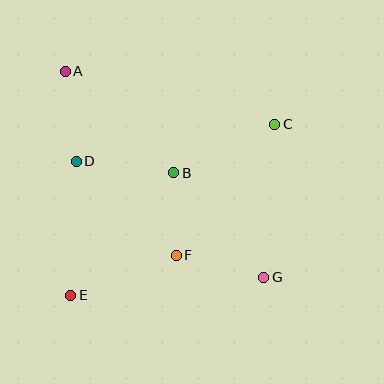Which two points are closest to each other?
Points B and F are closest to each other.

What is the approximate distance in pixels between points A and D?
The distance between A and D is approximately 91 pixels.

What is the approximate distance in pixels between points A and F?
The distance between A and F is approximately 215 pixels.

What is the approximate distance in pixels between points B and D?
The distance between B and D is approximately 98 pixels.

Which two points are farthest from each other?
Points A and G are farthest from each other.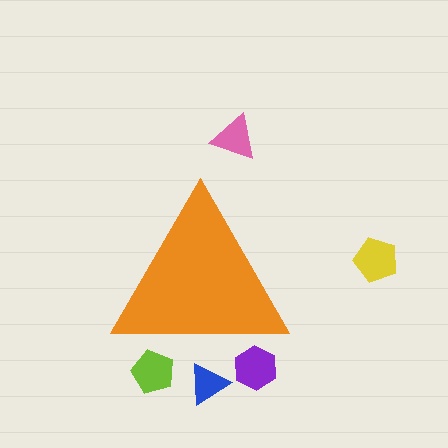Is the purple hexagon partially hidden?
Yes, the purple hexagon is partially hidden behind the orange triangle.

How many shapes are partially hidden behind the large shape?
3 shapes are partially hidden.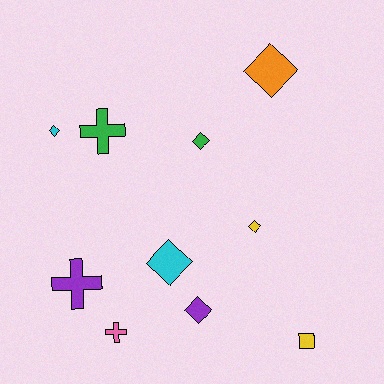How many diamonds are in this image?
There are 6 diamonds.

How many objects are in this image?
There are 10 objects.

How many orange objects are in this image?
There is 1 orange object.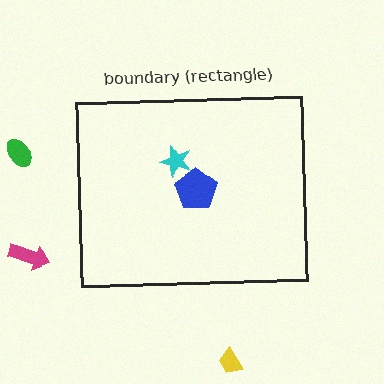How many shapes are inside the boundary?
2 inside, 3 outside.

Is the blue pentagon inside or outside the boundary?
Inside.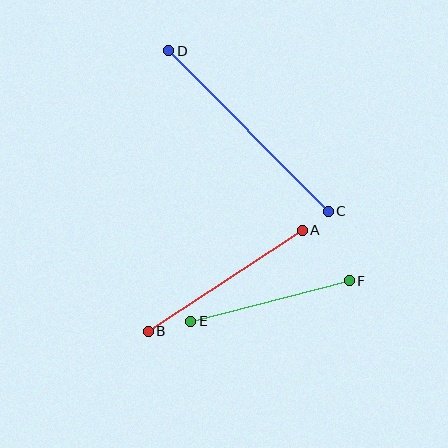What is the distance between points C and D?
The distance is approximately 226 pixels.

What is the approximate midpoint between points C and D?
The midpoint is at approximately (248, 131) pixels.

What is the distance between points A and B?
The distance is approximately 184 pixels.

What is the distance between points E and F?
The distance is approximately 164 pixels.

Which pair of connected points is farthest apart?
Points C and D are farthest apart.